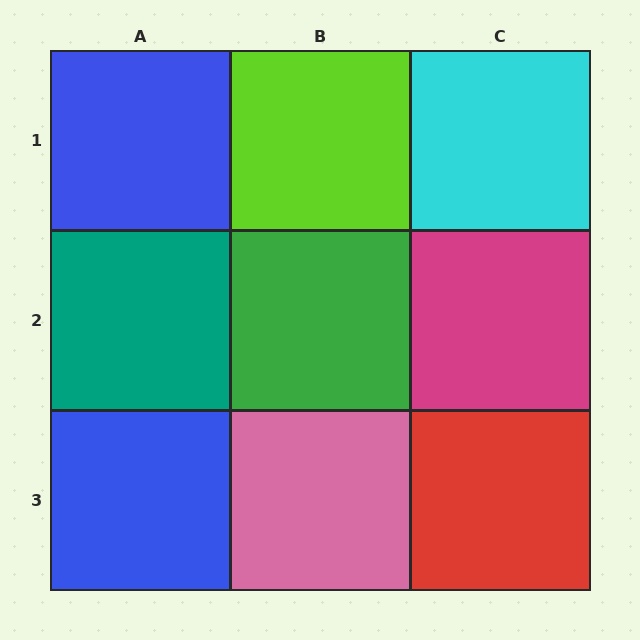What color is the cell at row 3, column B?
Pink.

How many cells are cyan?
1 cell is cyan.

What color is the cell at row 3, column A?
Blue.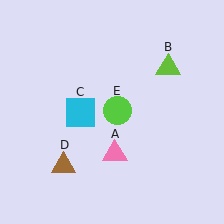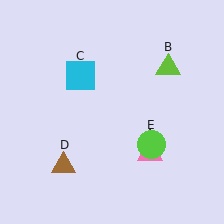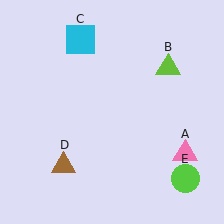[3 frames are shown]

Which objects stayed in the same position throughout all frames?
Lime triangle (object B) and brown triangle (object D) remained stationary.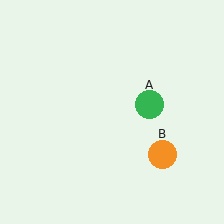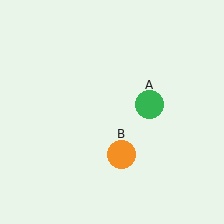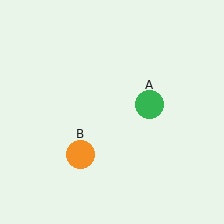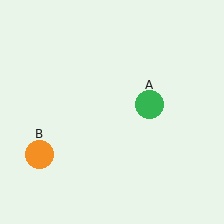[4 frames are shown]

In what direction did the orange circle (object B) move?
The orange circle (object B) moved left.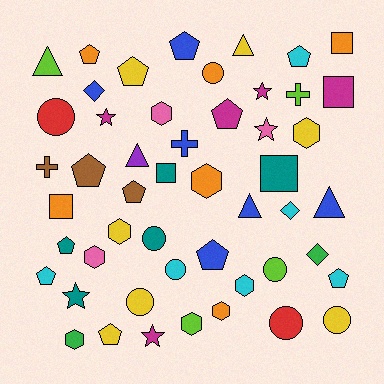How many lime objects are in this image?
There are 4 lime objects.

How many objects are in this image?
There are 50 objects.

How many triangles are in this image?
There are 5 triangles.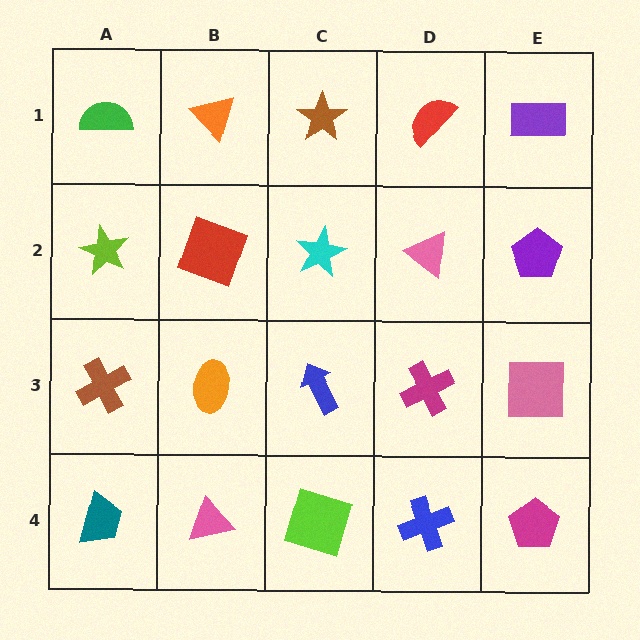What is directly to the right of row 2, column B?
A cyan star.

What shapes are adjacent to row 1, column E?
A purple pentagon (row 2, column E), a red semicircle (row 1, column D).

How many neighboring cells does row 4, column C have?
3.